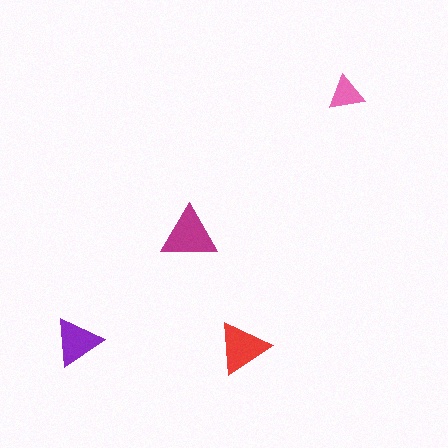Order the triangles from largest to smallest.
the magenta one, the red one, the purple one, the pink one.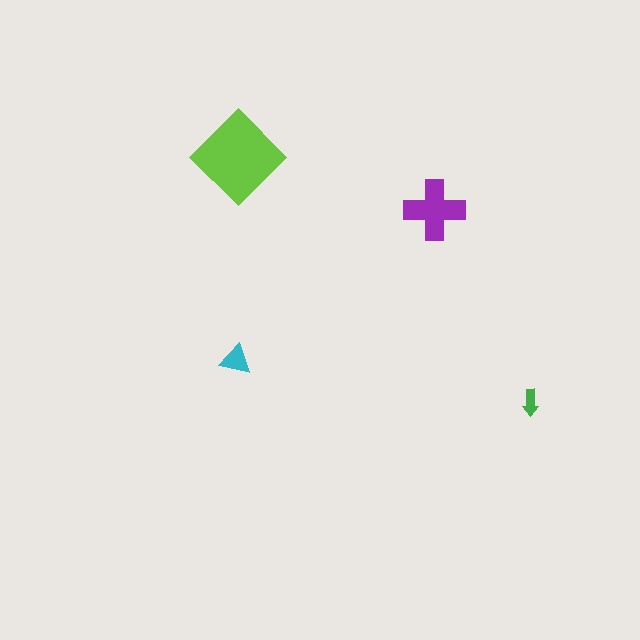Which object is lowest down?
The green arrow is bottommost.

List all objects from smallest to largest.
The green arrow, the cyan triangle, the purple cross, the lime diamond.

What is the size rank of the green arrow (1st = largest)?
4th.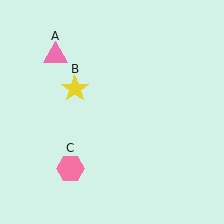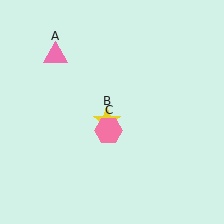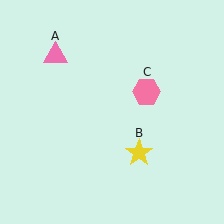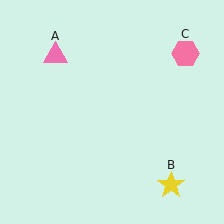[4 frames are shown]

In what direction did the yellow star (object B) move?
The yellow star (object B) moved down and to the right.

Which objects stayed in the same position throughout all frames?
Pink triangle (object A) remained stationary.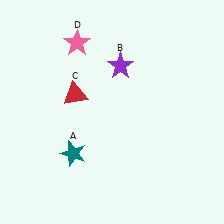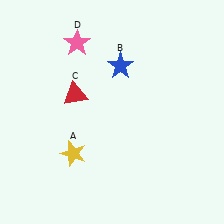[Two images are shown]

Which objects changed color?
A changed from teal to yellow. B changed from purple to blue.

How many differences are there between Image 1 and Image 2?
There are 2 differences between the two images.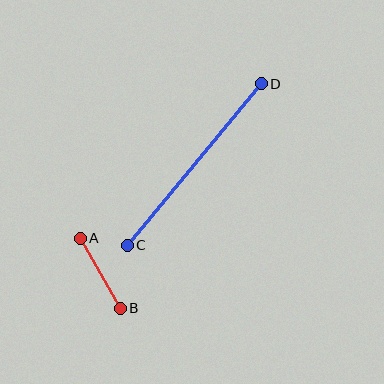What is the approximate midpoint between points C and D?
The midpoint is at approximately (194, 164) pixels.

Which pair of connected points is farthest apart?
Points C and D are farthest apart.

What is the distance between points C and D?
The distance is approximately 210 pixels.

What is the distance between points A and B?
The distance is approximately 81 pixels.